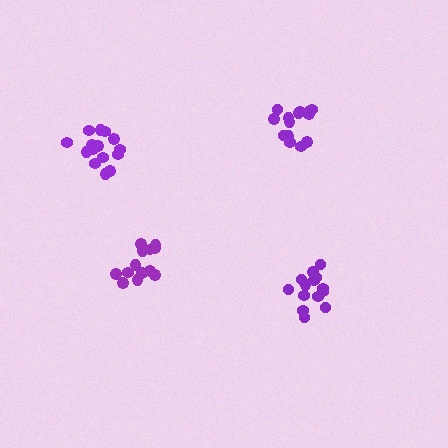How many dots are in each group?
Group 1: 14 dots, Group 2: 13 dots, Group 3: 14 dots, Group 4: 15 dots (56 total).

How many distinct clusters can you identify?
There are 4 distinct clusters.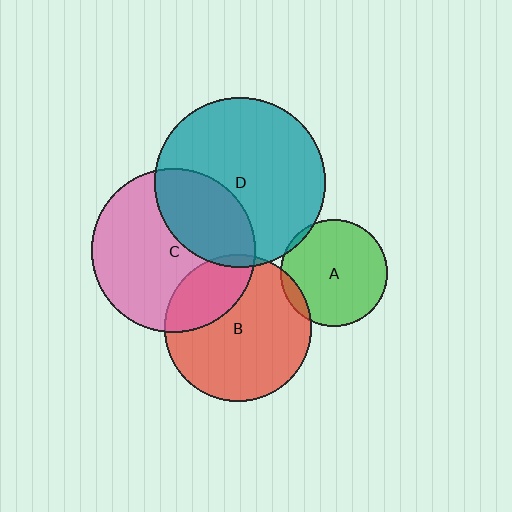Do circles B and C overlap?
Yes.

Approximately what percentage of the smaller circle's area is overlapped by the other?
Approximately 25%.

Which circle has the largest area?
Circle D (teal).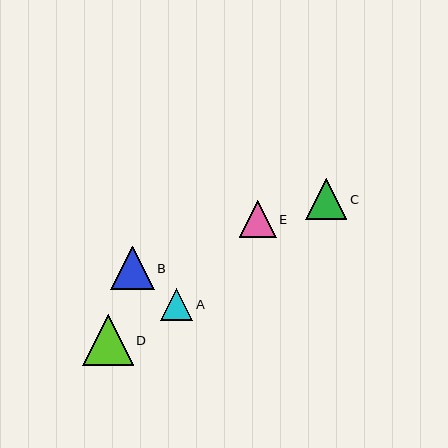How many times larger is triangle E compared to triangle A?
Triangle E is approximately 1.1 times the size of triangle A.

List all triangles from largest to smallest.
From largest to smallest: D, B, C, E, A.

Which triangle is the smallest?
Triangle A is the smallest with a size of approximately 32 pixels.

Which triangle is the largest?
Triangle D is the largest with a size of approximately 50 pixels.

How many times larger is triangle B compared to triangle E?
Triangle B is approximately 1.2 times the size of triangle E.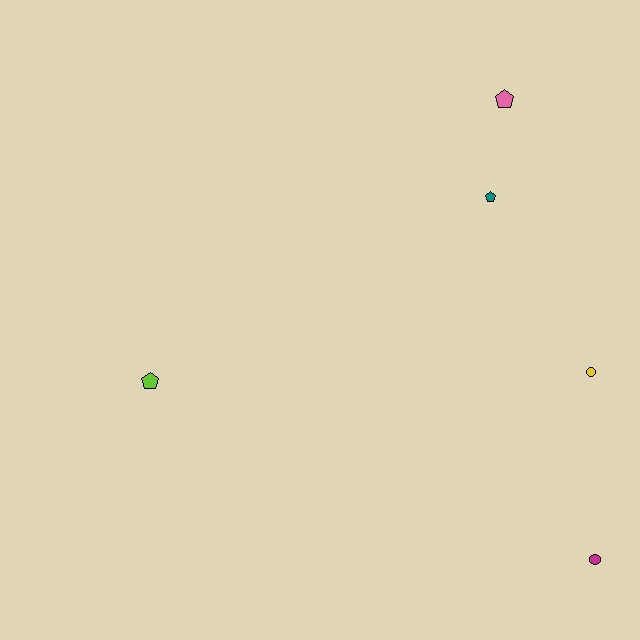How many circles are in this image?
There are 2 circles.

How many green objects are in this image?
There are no green objects.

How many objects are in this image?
There are 5 objects.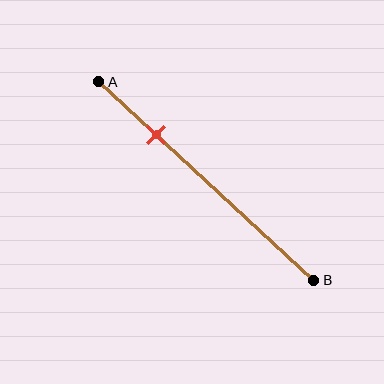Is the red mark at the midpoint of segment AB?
No, the mark is at about 25% from A, not at the 50% midpoint.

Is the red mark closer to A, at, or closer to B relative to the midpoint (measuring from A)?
The red mark is closer to point A than the midpoint of segment AB.